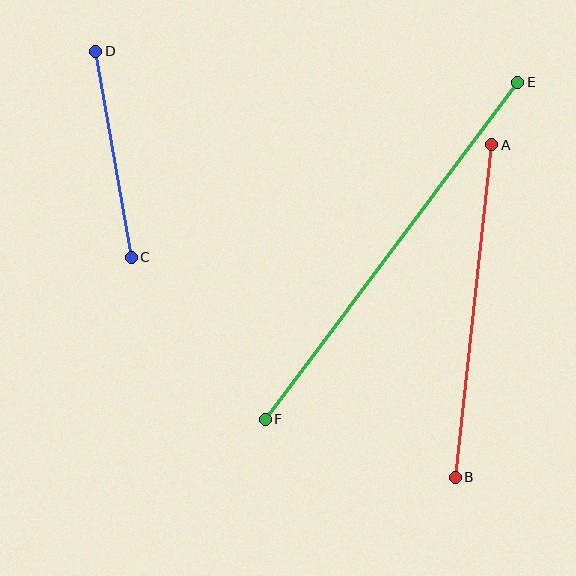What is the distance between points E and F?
The distance is approximately 421 pixels.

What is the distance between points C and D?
The distance is approximately 209 pixels.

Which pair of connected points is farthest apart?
Points E and F are farthest apart.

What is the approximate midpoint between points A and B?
The midpoint is at approximately (473, 311) pixels.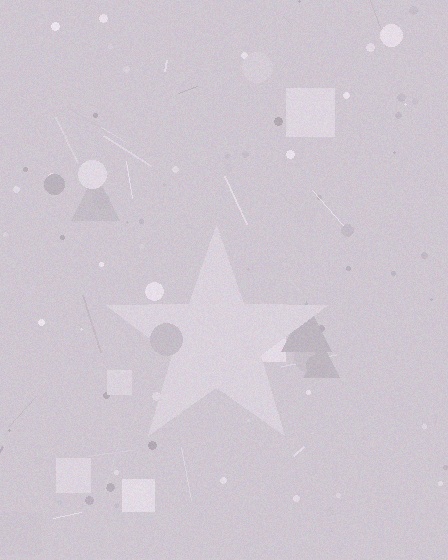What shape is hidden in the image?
A star is hidden in the image.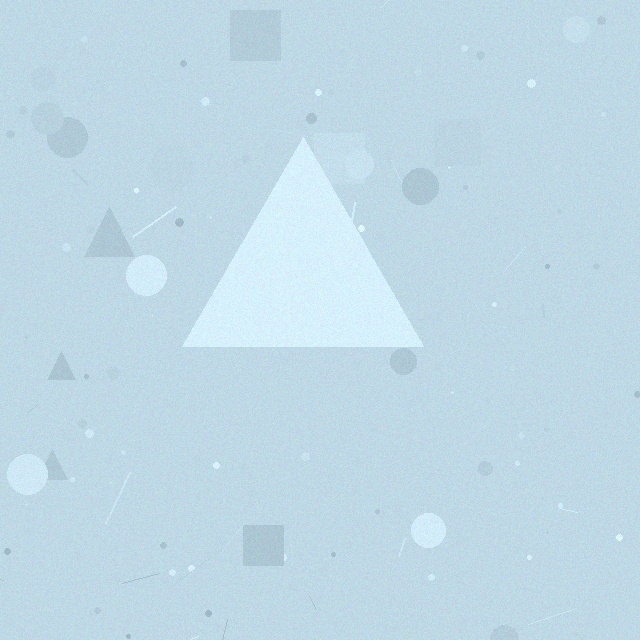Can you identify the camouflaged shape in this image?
The camouflaged shape is a triangle.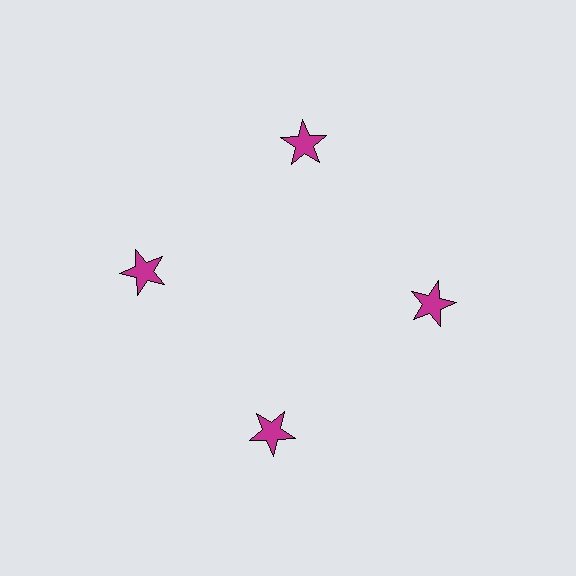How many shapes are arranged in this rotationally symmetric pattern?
There are 4 shapes, arranged in 4 groups of 1.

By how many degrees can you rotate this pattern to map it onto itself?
The pattern maps onto itself every 90 degrees of rotation.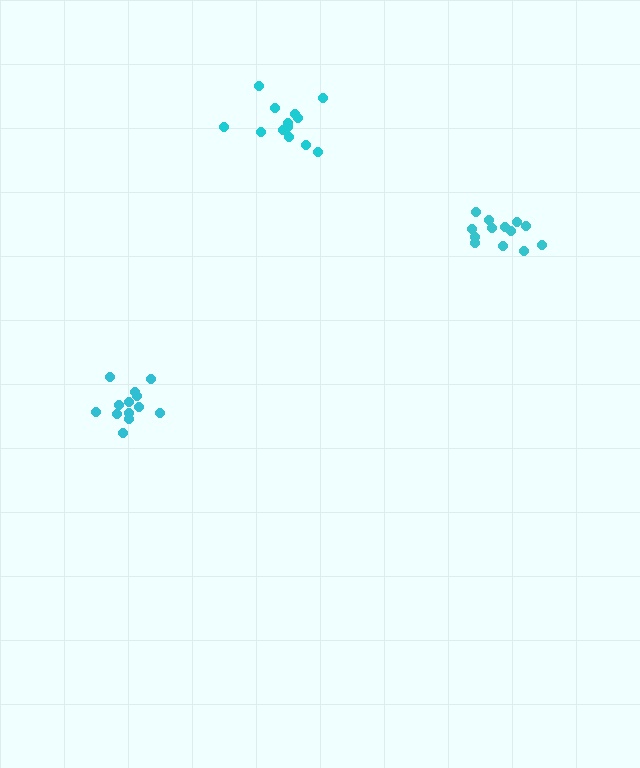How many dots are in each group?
Group 1: 13 dots, Group 2: 13 dots, Group 3: 13 dots (39 total).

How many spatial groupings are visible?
There are 3 spatial groupings.